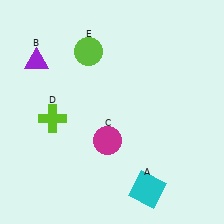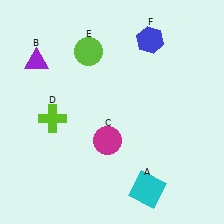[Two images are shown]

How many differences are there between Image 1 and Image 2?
There is 1 difference between the two images.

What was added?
A blue hexagon (F) was added in Image 2.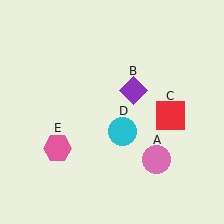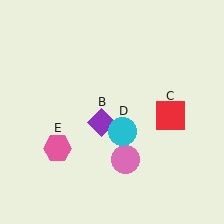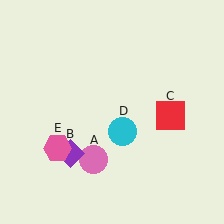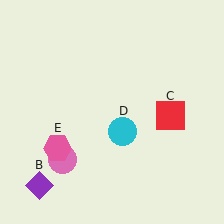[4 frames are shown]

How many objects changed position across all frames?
2 objects changed position: pink circle (object A), purple diamond (object B).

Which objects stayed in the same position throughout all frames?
Red square (object C) and cyan circle (object D) and pink hexagon (object E) remained stationary.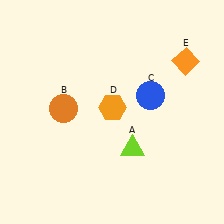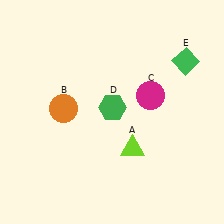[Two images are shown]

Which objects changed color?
C changed from blue to magenta. D changed from orange to green. E changed from orange to green.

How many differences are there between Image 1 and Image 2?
There are 3 differences between the two images.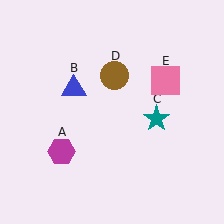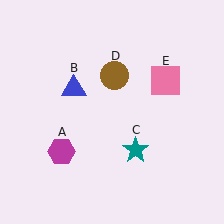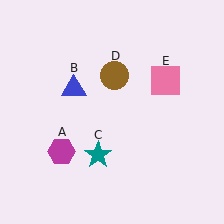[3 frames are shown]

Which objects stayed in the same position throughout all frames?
Magenta hexagon (object A) and blue triangle (object B) and brown circle (object D) and pink square (object E) remained stationary.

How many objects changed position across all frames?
1 object changed position: teal star (object C).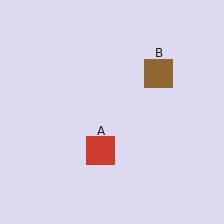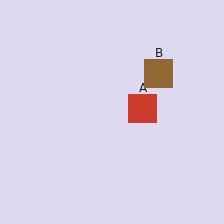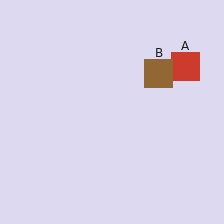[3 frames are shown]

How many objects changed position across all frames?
1 object changed position: red square (object A).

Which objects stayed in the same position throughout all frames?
Brown square (object B) remained stationary.